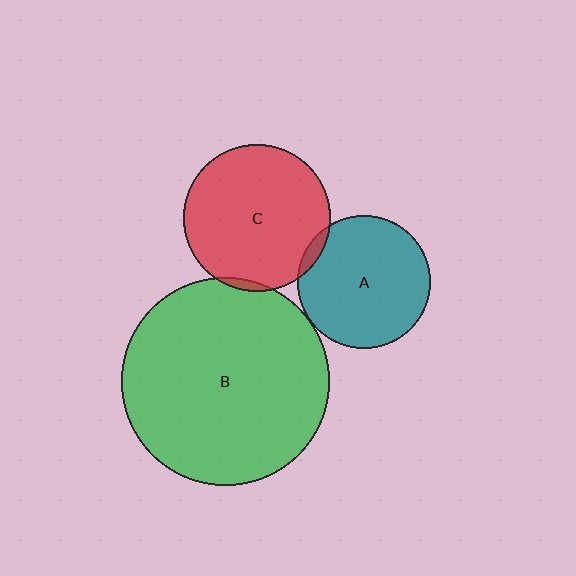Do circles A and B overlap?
Yes.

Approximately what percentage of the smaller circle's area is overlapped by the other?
Approximately 5%.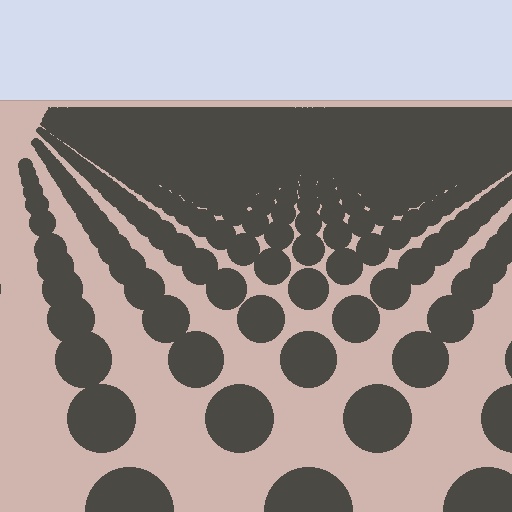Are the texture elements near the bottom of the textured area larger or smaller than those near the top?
Larger. Near the bottom, elements are closer to the viewer and appear at a bigger on-screen size.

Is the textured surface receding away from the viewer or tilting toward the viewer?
The surface is receding away from the viewer. Texture elements get smaller and denser toward the top.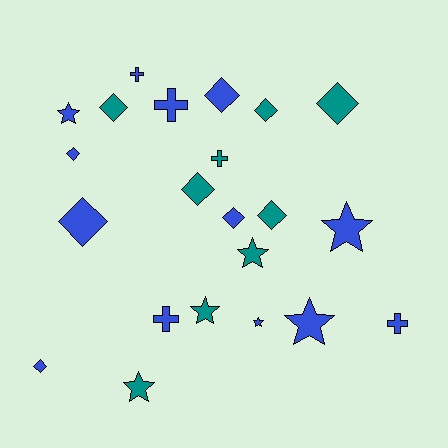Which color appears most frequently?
Blue, with 13 objects.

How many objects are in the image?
There are 22 objects.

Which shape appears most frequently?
Diamond, with 10 objects.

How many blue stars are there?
There are 4 blue stars.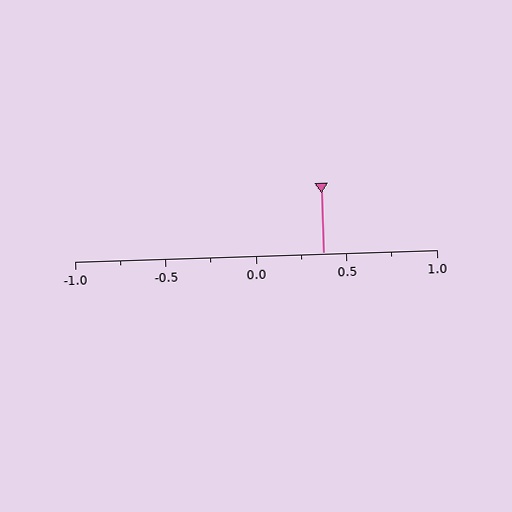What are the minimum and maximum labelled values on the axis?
The axis runs from -1.0 to 1.0.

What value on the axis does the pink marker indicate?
The marker indicates approximately 0.38.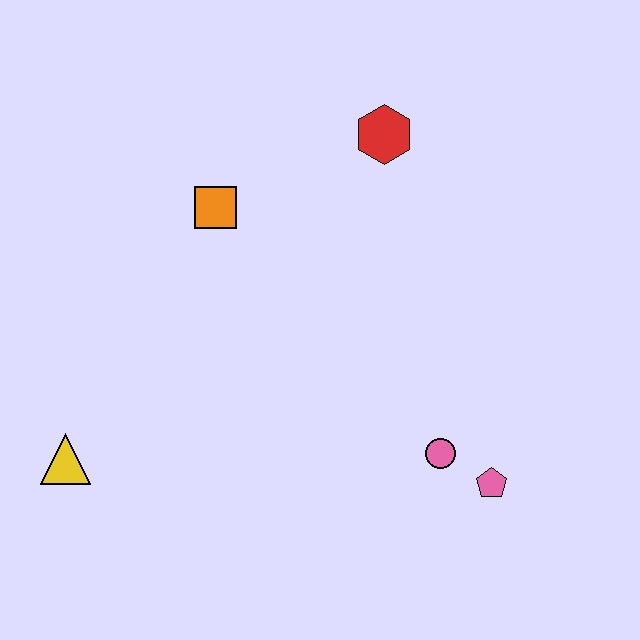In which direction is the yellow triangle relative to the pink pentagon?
The yellow triangle is to the left of the pink pentagon.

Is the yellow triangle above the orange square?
No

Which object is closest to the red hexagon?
The orange square is closest to the red hexagon.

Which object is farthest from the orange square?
The pink pentagon is farthest from the orange square.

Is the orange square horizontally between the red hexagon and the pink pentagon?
No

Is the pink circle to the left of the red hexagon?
No